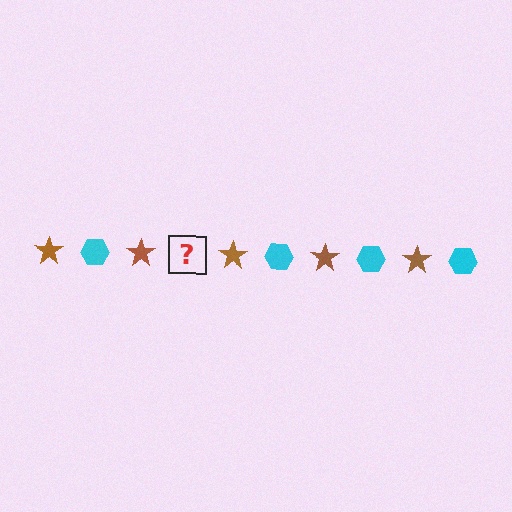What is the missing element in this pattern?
The missing element is a cyan hexagon.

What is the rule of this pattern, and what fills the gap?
The rule is that the pattern alternates between brown star and cyan hexagon. The gap should be filled with a cyan hexagon.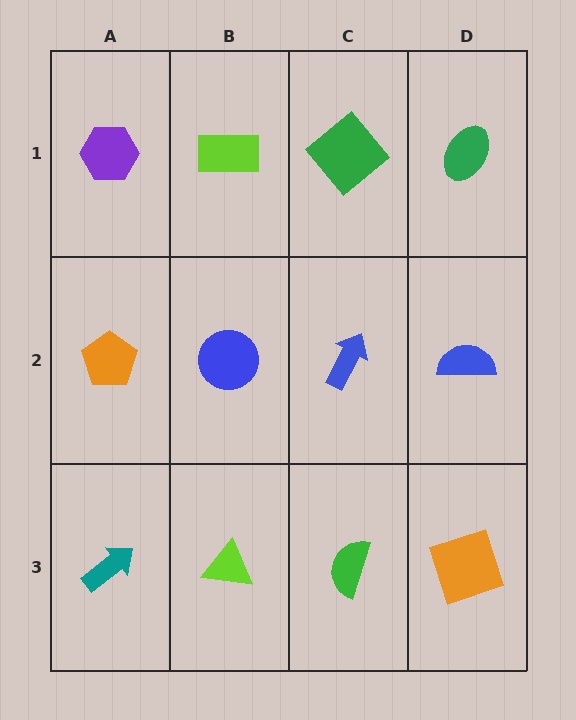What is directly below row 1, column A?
An orange pentagon.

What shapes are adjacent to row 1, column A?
An orange pentagon (row 2, column A), a lime rectangle (row 1, column B).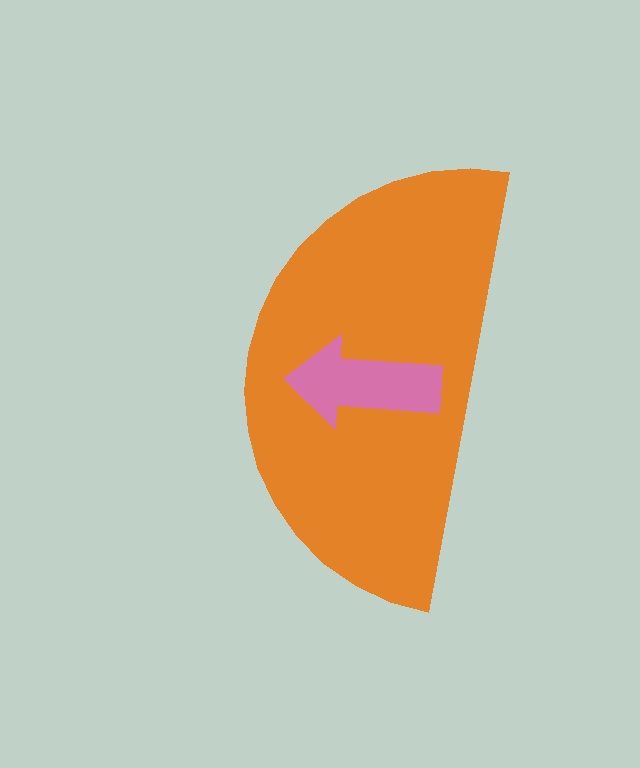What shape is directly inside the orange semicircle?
The pink arrow.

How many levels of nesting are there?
2.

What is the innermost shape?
The pink arrow.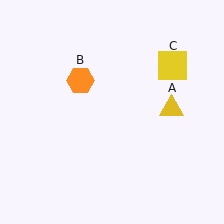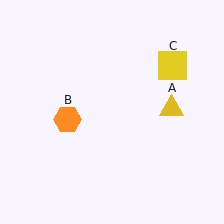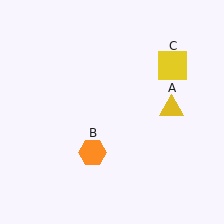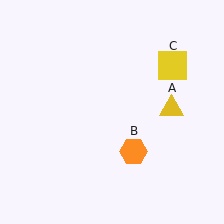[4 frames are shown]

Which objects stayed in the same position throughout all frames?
Yellow triangle (object A) and yellow square (object C) remained stationary.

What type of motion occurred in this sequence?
The orange hexagon (object B) rotated counterclockwise around the center of the scene.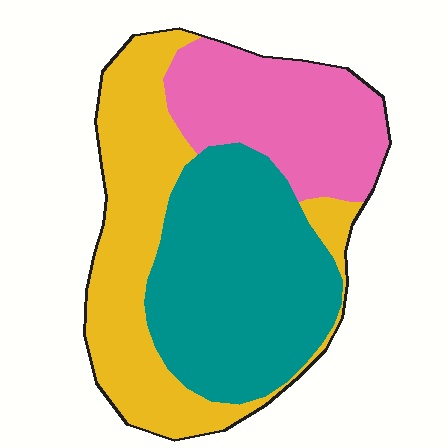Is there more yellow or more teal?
Teal.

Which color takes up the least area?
Pink, at roughly 25%.